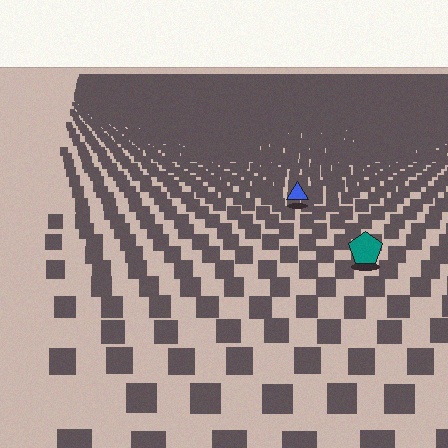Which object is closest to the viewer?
The teal pentagon is closest. The texture marks near it are larger and more spread out.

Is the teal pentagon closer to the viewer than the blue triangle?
Yes. The teal pentagon is closer — you can tell from the texture gradient: the ground texture is coarser near it.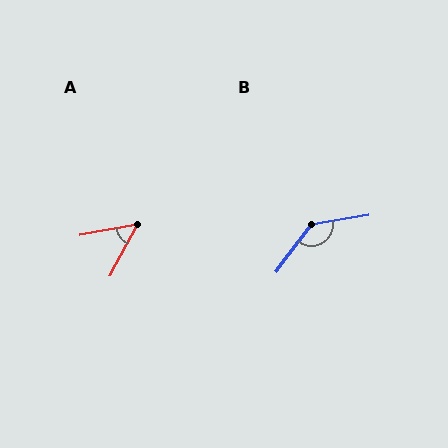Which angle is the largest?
B, at approximately 137 degrees.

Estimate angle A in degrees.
Approximately 52 degrees.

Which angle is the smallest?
A, at approximately 52 degrees.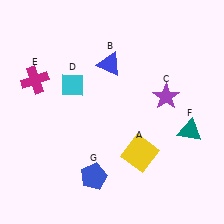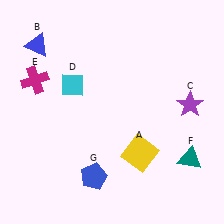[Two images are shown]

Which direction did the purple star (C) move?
The purple star (C) moved right.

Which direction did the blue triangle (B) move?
The blue triangle (B) moved left.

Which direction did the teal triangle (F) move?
The teal triangle (F) moved down.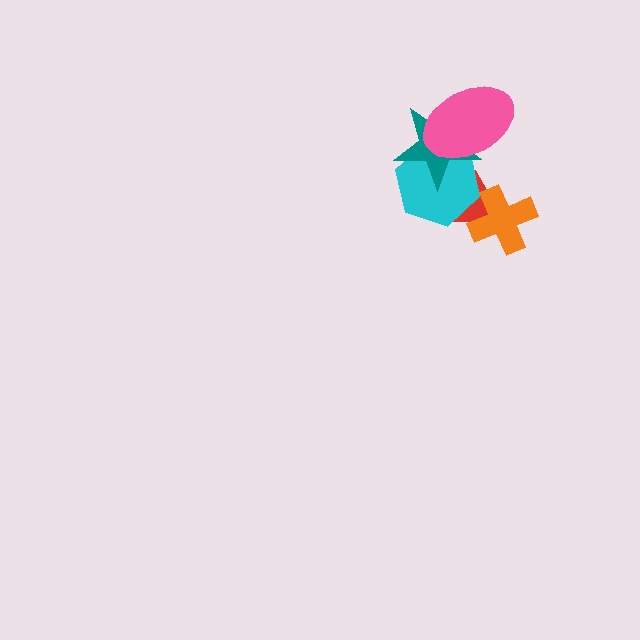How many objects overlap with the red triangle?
3 objects overlap with the red triangle.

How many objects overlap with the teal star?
3 objects overlap with the teal star.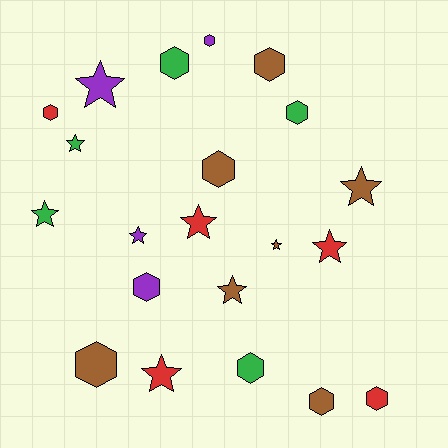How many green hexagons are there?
There are 3 green hexagons.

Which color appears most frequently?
Brown, with 7 objects.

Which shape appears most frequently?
Hexagon, with 11 objects.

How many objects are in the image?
There are 21 objects.